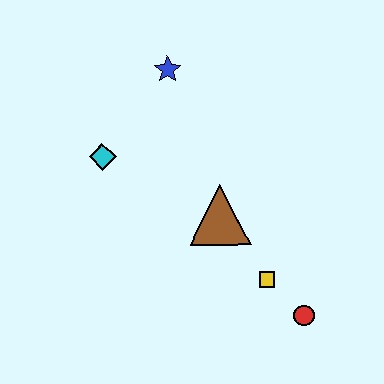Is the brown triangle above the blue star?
No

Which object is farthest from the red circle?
The blue star is farthest from the red circle.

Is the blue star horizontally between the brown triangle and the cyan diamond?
Yes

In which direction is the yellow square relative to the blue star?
The yellow square is below the blue star.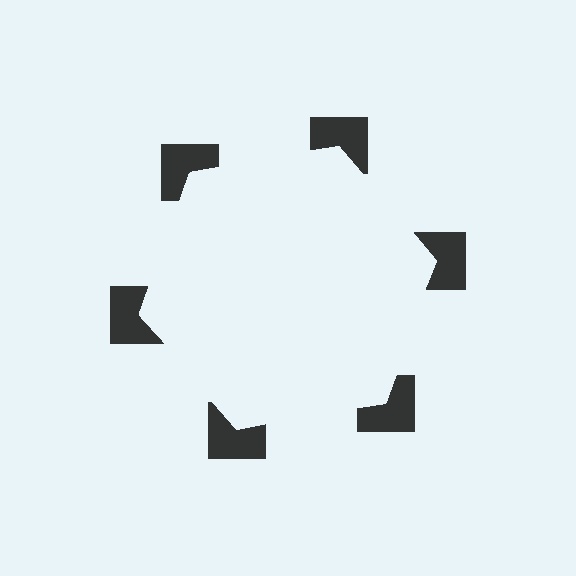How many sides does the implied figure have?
6 sides.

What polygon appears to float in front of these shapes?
An illusory hexagon — its edges are inferred from the aligned wedge cuts in the notched squares, not physically drawn.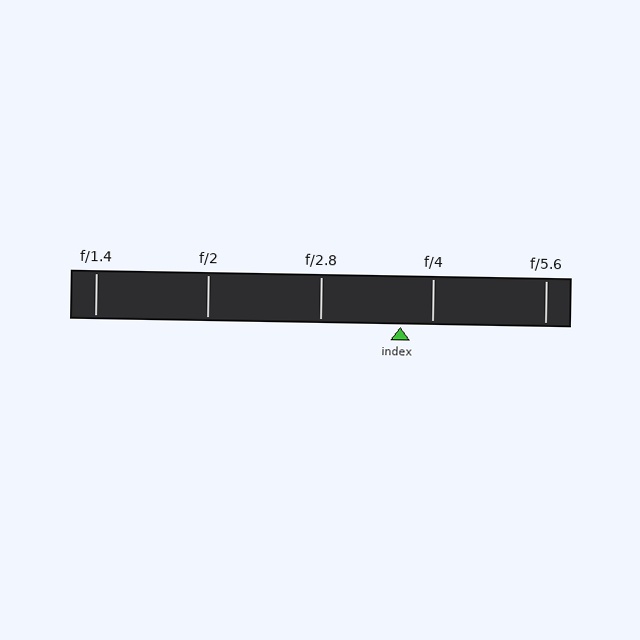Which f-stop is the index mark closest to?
The index mark is closest to f/4.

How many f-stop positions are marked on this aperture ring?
There are 5 f-stop positions marked.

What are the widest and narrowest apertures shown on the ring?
The widest aperture shown is f/1.4 and the narrowest is f/5.6.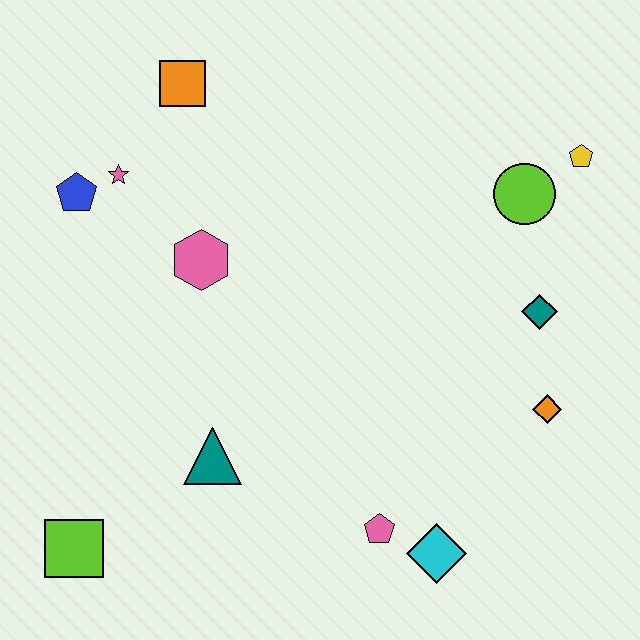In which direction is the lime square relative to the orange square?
The lime square is below the orange square.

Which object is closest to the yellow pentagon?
The lime circle is closest to the yellow pentagon.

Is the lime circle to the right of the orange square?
Yes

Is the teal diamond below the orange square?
Yes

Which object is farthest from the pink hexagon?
The yellow pentagon is farthest from the pink hexagon.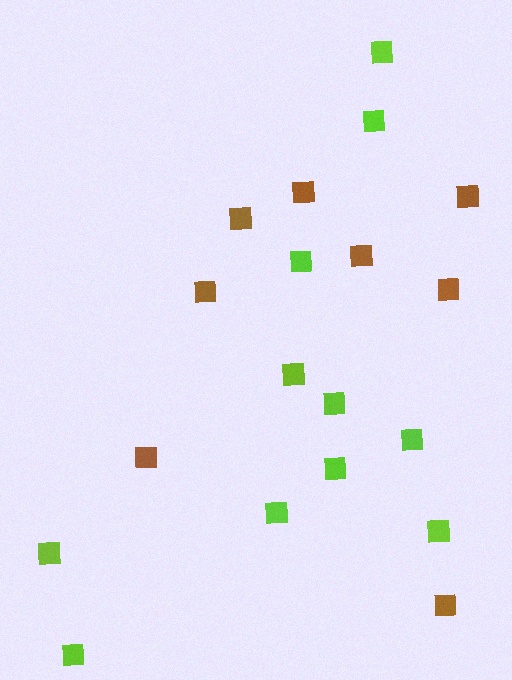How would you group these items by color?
There are 2 groups: one group of brown squares (8) and one group of lime squares (11).